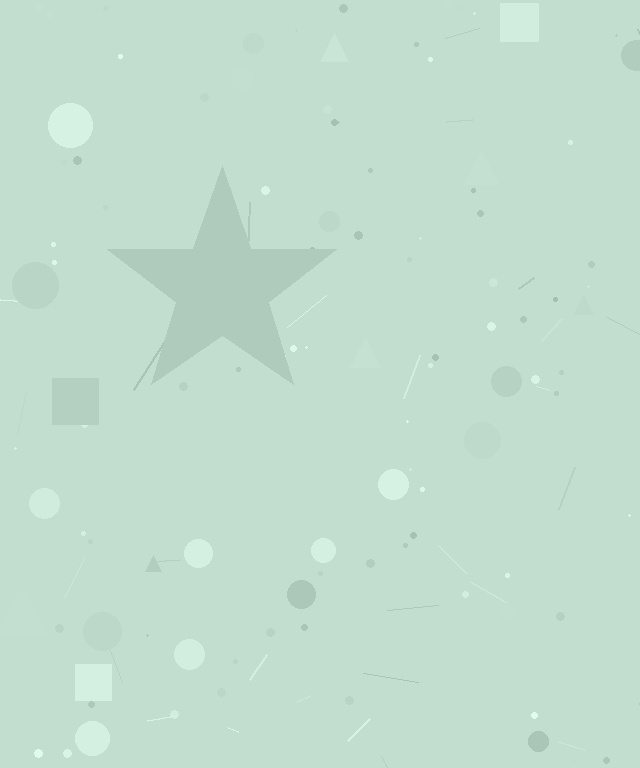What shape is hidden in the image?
A star is hidden in the image.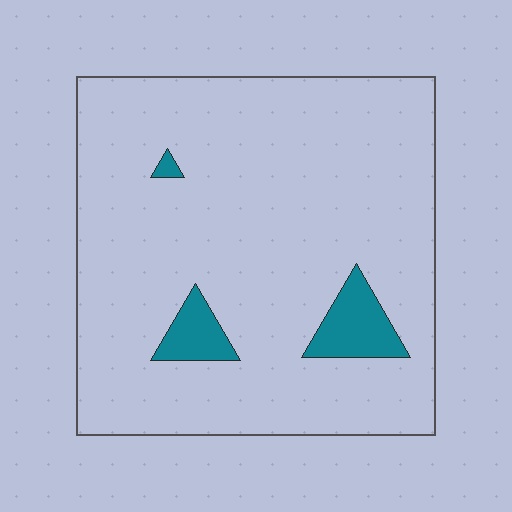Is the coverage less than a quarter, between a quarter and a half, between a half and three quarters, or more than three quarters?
Less than a quarter.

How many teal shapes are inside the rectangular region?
3.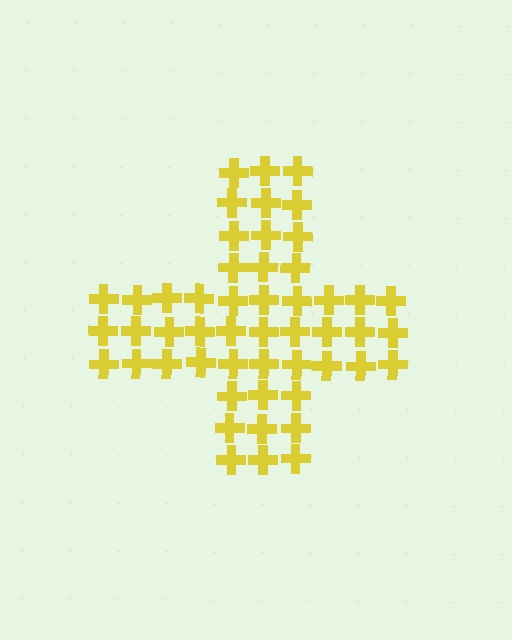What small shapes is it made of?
It is made of small crosses.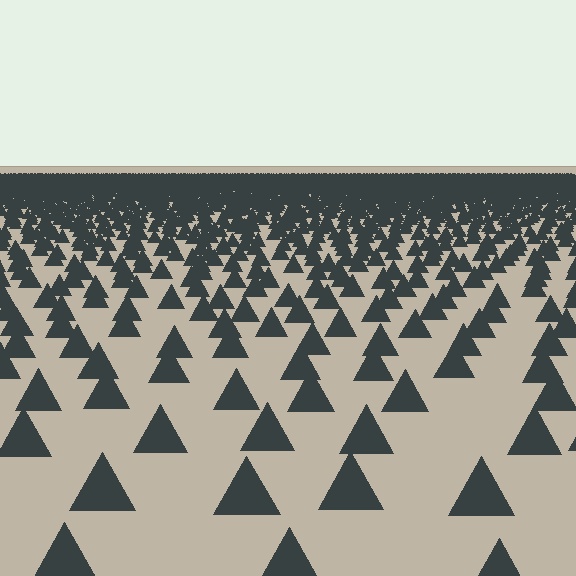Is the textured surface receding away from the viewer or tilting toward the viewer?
The surface is receding away from the viewer. Texture elements get smaller and denser toward the top.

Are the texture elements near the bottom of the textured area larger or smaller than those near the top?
Larger. Near the bottom, elements are closer to the viewer and appear at a bigger on-screen size.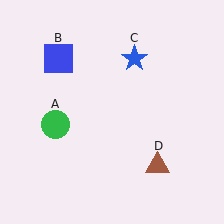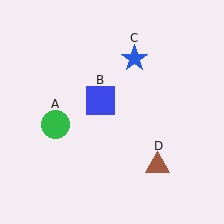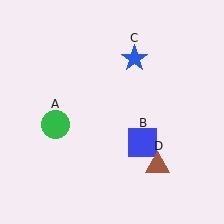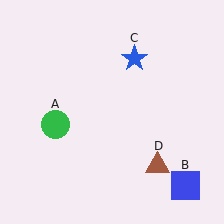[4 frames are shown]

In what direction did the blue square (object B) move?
The blue square (object B) moved down and to the right.